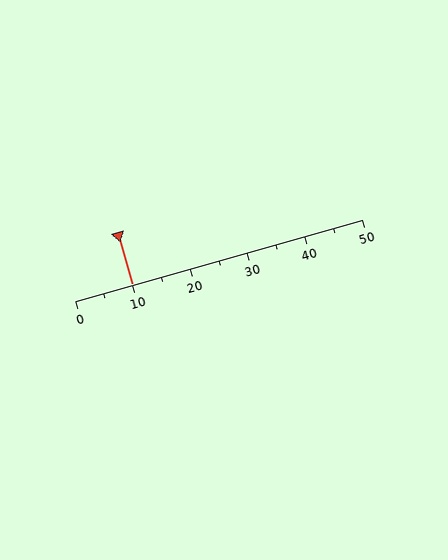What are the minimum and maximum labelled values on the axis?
The axis runs from 0 to 50.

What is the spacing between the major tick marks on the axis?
The major ticks are spaced 10 apart.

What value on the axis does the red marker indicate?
The marker indicates approximately 10.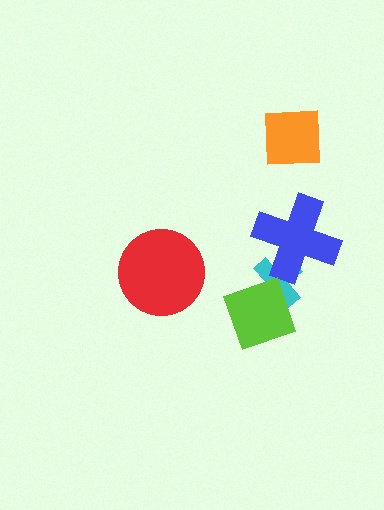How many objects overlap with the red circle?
0 objects overlap with the red circle.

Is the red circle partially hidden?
No, no other shape covers it.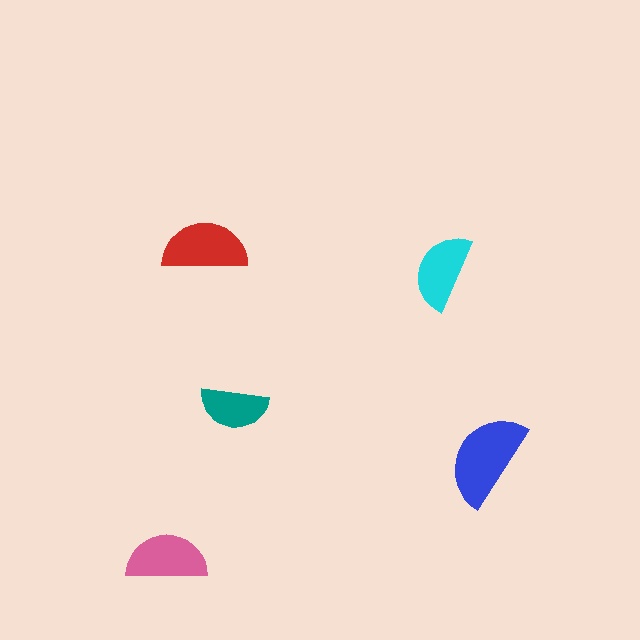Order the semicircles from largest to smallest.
the blue one, the red one, the pink one, the cyan one, the teal one.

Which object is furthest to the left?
The pink semicircle is leftmost.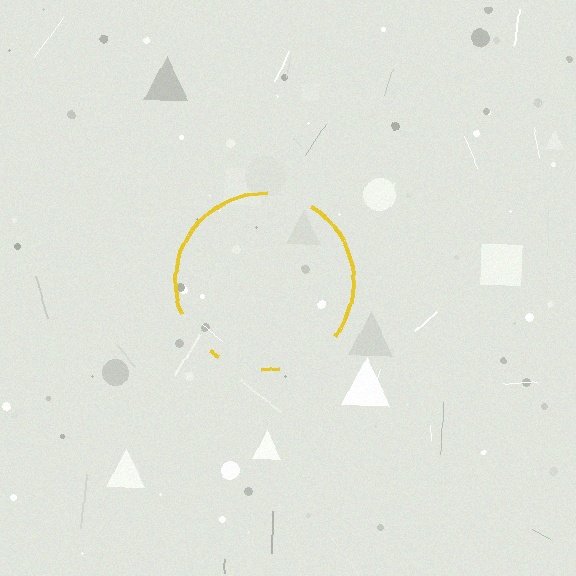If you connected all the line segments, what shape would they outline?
They would outline a circle.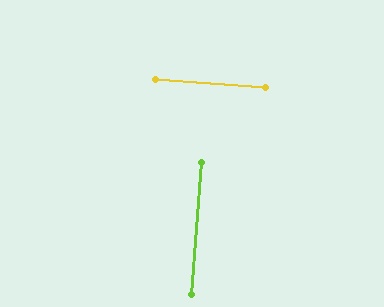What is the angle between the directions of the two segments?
Approximately 90 degrees.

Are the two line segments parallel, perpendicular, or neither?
Perpendicular — they meet at approximately 90°.